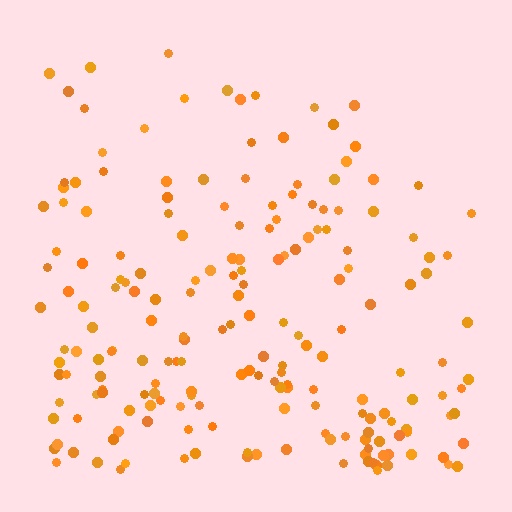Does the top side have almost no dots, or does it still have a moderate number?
Still a moderate number, just noticeably fewer than the bottom.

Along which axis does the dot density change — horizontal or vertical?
Vertical.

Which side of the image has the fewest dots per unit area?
The top.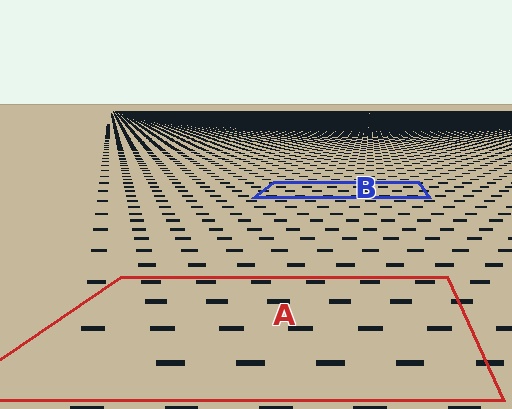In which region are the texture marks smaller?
The texture marks are smaller in region B, because it is farther away.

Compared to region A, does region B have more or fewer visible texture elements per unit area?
Region B has more texture elements per unit area — they are packed more densely because it is farther away.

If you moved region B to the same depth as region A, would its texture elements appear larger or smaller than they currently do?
They would appear larger. At a closer depth, the same texture elements are projected at a bigger on-screen size.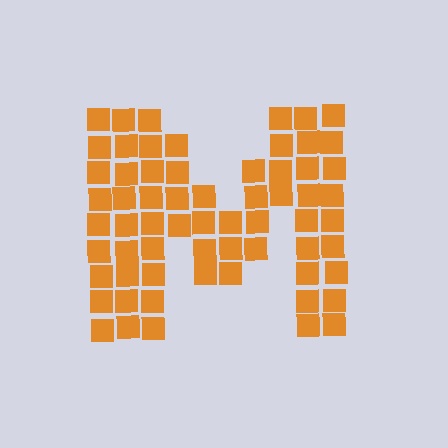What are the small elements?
The small elements are squares.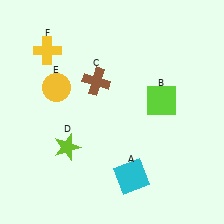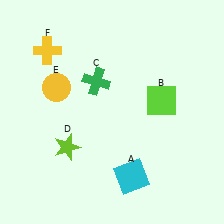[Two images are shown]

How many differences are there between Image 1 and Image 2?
There is 1 difference between the two images.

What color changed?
The cross (C) changed from brown in Image 1 to green in Image 2.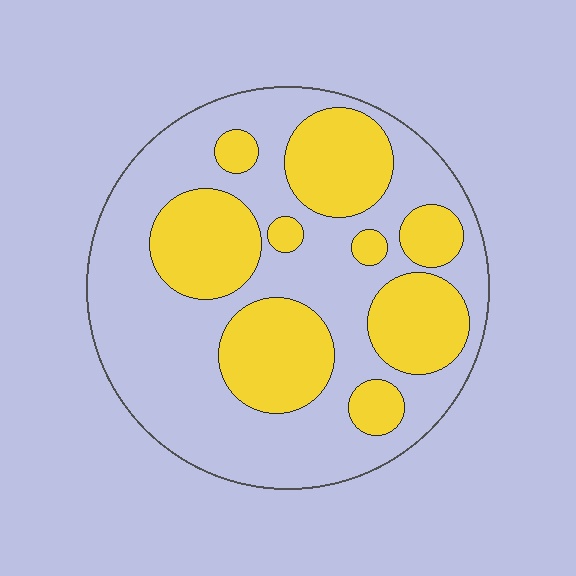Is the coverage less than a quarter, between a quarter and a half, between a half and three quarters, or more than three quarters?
Between a quarter and a half.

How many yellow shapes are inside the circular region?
9.